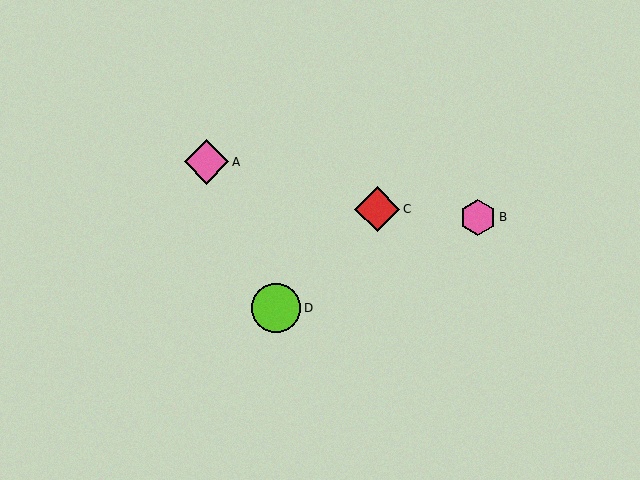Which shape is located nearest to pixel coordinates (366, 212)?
The red diamond (labeled C) at (377, 209) is nearest to that location.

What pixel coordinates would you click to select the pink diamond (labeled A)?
Click at (207, 162) to select the pink diamond A.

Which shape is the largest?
The lime circle (labeled D) is the largest.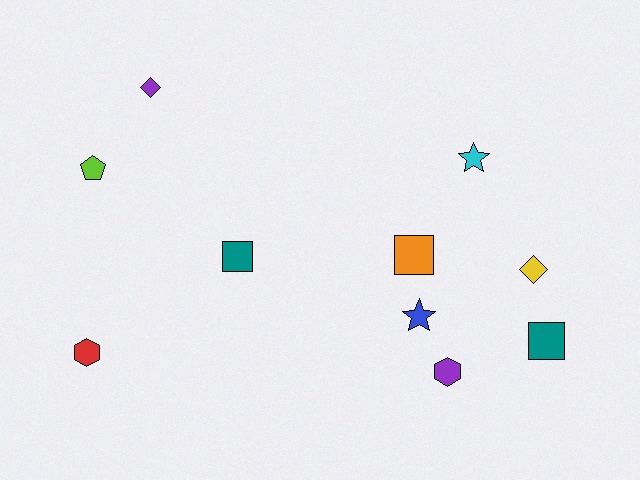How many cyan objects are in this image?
There is 1 cyan object.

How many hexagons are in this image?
There are 2 hexagons.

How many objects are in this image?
There are 10 objects.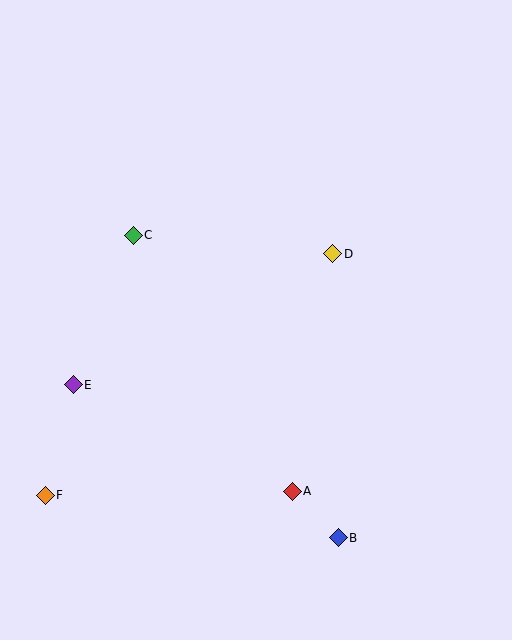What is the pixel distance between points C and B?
The distance between C and B is 366 pixels.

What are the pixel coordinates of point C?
Point C is at (133, 235).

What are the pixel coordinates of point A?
Point A is at (292, 491).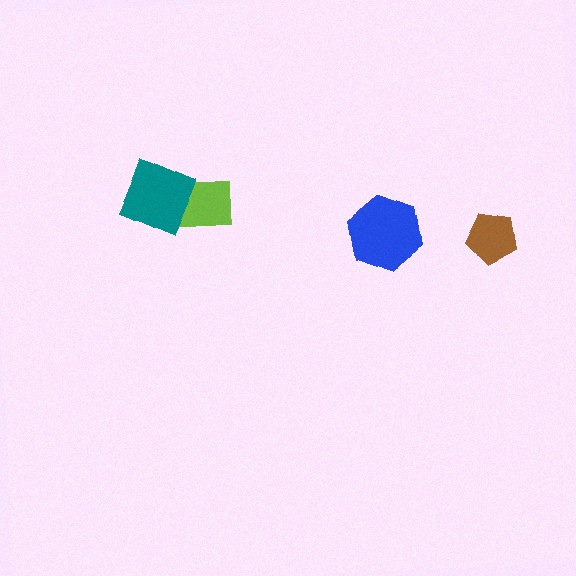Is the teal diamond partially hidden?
No, no other shape covers it.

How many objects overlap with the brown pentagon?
0 objects overlap with the brown pentagon.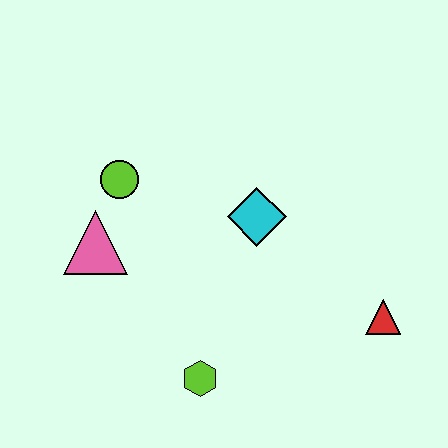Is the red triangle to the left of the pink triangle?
No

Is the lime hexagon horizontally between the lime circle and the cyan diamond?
Yes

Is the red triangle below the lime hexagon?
No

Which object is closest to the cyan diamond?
The lime circle is closest to the cyan diamond.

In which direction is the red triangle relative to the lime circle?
The red triangle is to the right of the lime circle.